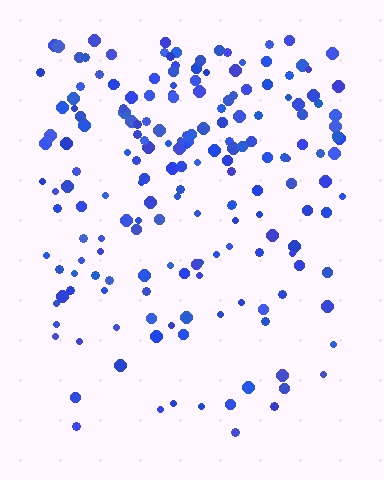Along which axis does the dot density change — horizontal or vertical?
Vertical.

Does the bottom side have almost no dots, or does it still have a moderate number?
Still a moderate number, just noticeably fewer than the top.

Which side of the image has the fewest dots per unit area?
The bottom.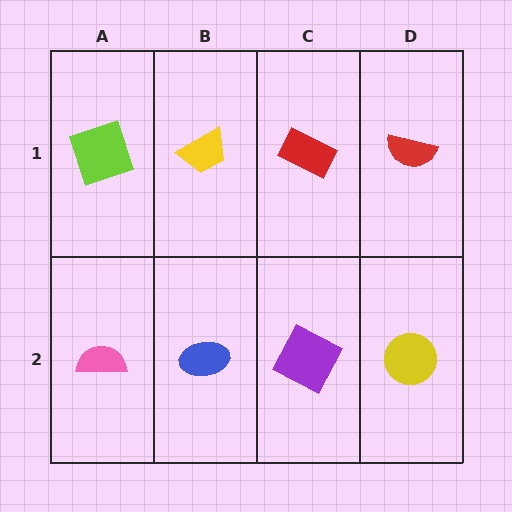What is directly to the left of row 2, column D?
A purple square.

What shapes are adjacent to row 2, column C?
A red rectangle (row 1, column C), a blue ellipse (row 2, column B), a yellow circle (row 2, column D).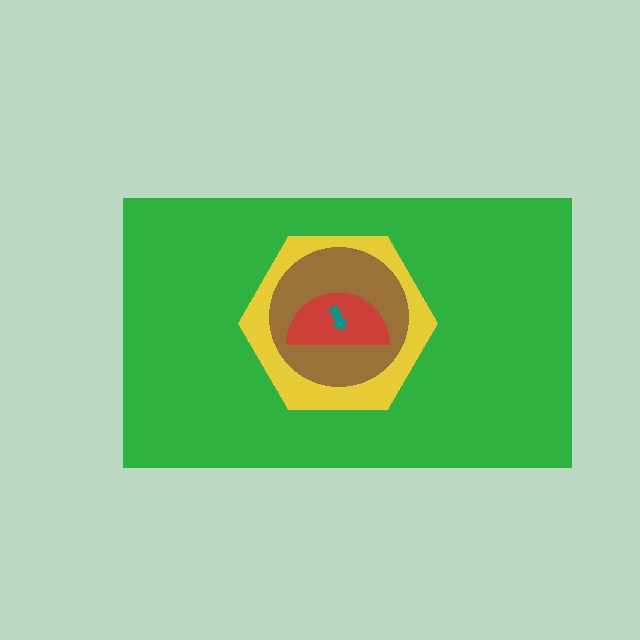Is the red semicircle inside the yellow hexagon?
Yes.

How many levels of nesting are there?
5.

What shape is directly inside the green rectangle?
The yellow hexagon.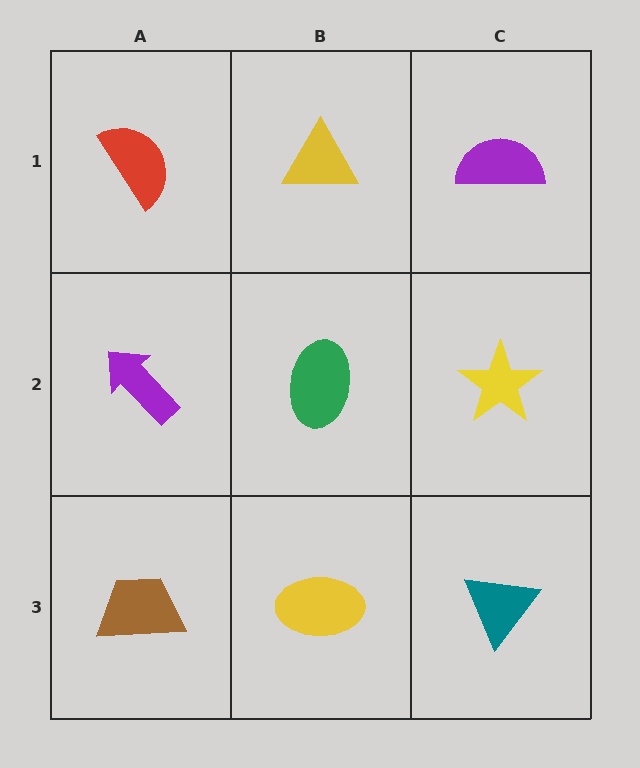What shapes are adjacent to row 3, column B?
A green ellipse (row 2, column B), a brown trapezoid (row 3, column A), a teal triangle (row 3, column C).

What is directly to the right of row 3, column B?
A teal triangle.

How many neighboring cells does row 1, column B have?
3.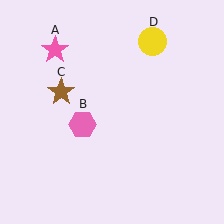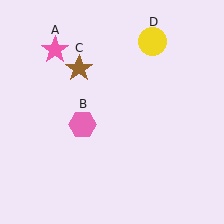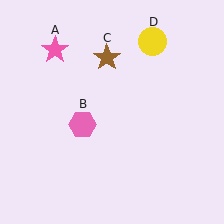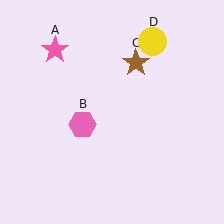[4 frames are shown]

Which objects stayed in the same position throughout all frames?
Pink star (object A) and pink hexagon (object B) and yellow circle (object D) remained stationary.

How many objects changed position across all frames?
1 object changed position: brown star (object C).